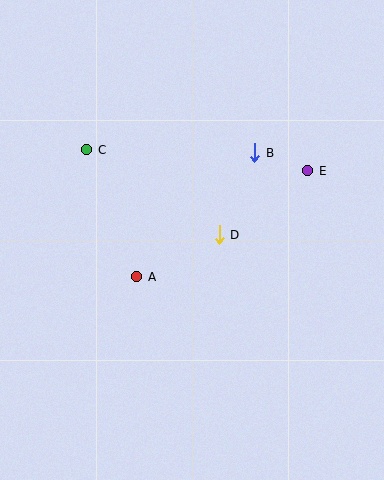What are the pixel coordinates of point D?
Point D is at (219, 235).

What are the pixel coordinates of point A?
Point A is at (137, 277).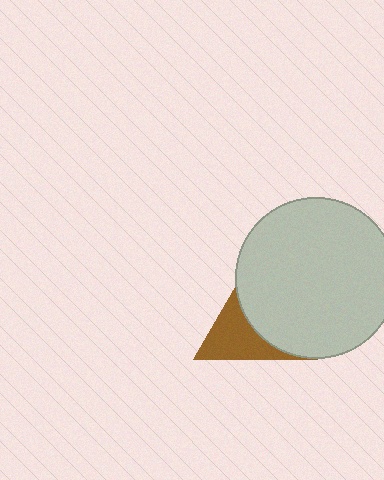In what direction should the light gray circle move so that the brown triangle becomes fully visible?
The light gray circle should move right. That is the shortest direction to clear the overlap and leave the brown triangle fully visible.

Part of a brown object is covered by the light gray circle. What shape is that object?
It is a triangle.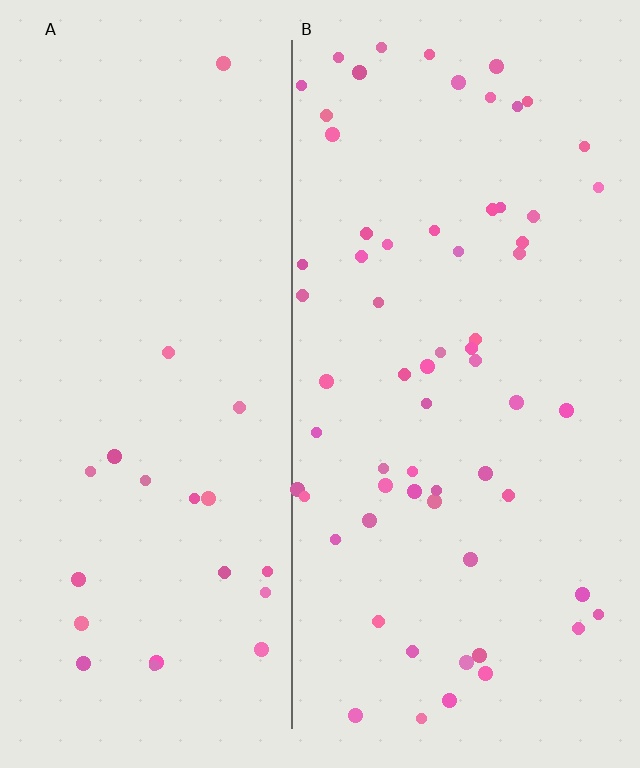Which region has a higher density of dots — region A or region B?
B (the right).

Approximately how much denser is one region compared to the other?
Approximately 3.0× — region B over region A.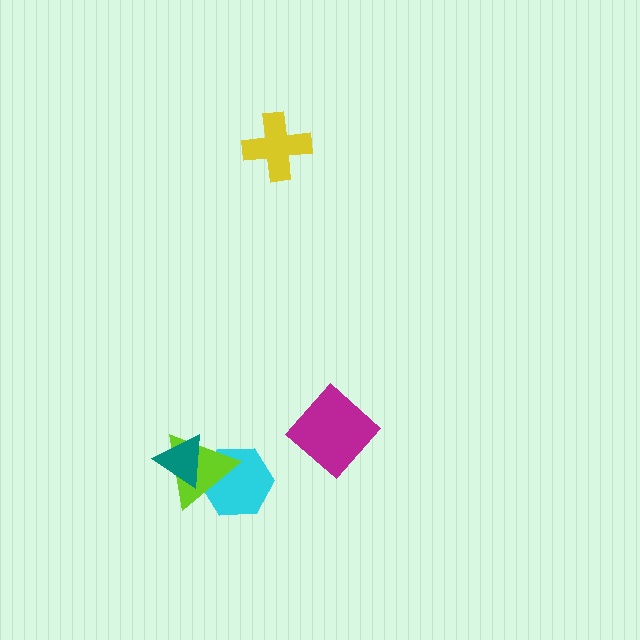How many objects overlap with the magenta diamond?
0 objects overlap with the magenta diamond.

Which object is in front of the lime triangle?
The teal triangle is in front of the lime triangle.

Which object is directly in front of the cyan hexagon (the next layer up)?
The lime triangle is directly in front of the cyan hexagon.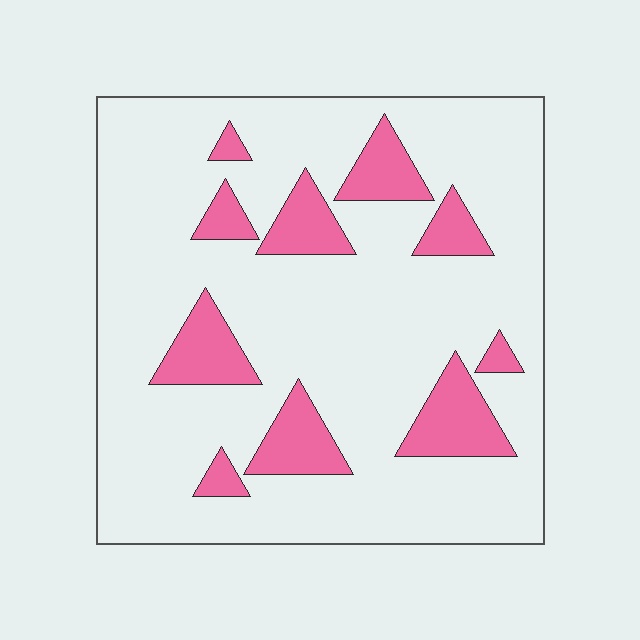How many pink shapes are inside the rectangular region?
10.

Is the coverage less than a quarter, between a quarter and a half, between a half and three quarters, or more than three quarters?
Less than a quarter.